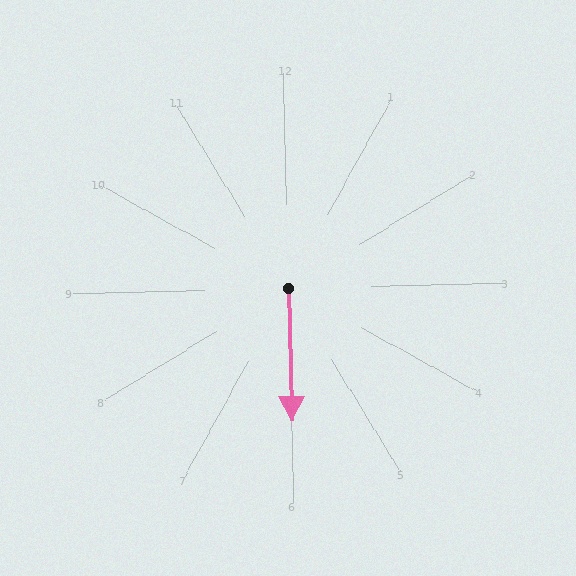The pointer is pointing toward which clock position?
Roughly 6 o'clock.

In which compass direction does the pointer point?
South.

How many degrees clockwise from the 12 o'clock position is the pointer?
Approximately 180 degrees.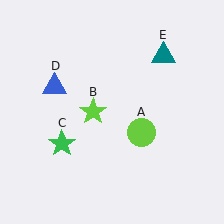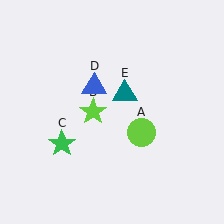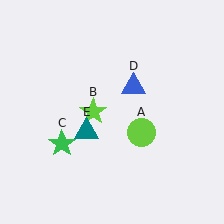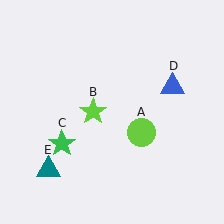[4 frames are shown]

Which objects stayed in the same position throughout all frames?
Lime circle (object A) and lime star (object B) and green star (object C) remained stationary.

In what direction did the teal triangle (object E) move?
The teal triangle (object E) moved down and to the left.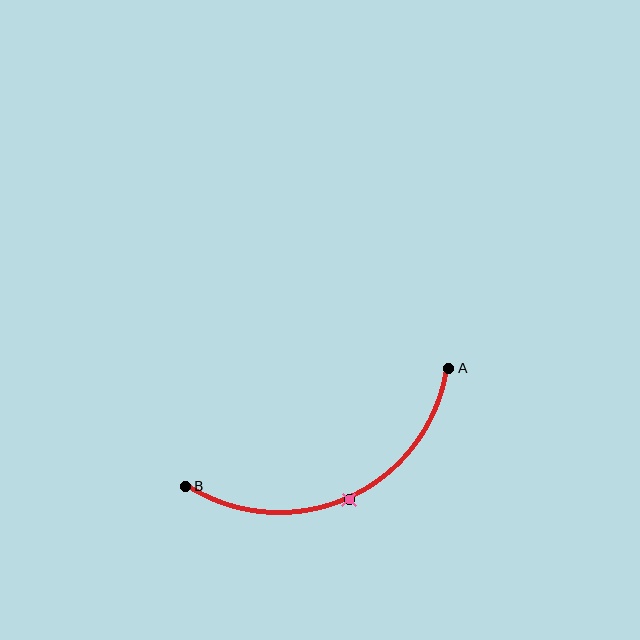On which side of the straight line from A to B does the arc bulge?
The arc bulges below the straight line connecting A and B.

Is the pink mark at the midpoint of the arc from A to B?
Yes. The pink mark lies on the arc at equal arc-length from both A and B — it is the arc midpoint.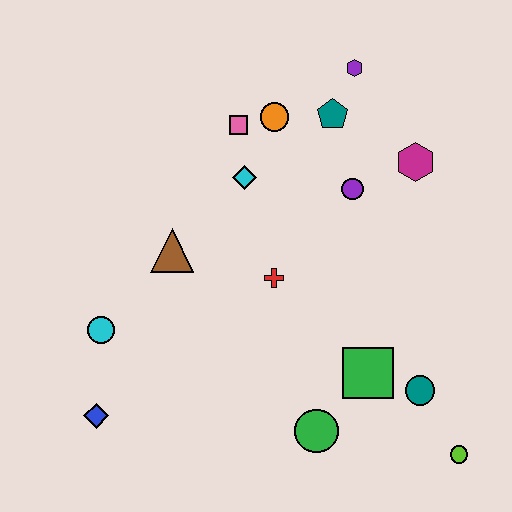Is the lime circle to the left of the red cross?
No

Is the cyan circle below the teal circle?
No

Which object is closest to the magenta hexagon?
The purple circle is closest to the magenta hexagon.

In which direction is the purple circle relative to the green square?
The purple circle is above the green square.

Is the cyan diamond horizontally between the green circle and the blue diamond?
Yes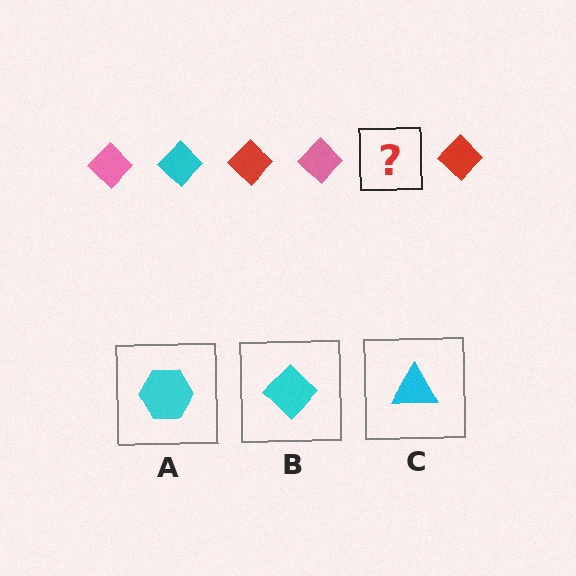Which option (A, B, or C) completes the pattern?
B.